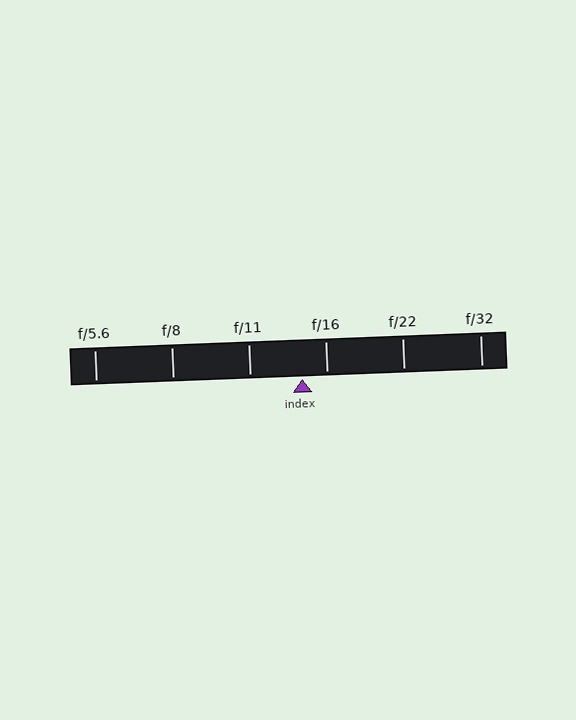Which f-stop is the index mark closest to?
The index mark is closest to f/16.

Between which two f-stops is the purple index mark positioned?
The index mark is between f/11 and f/16.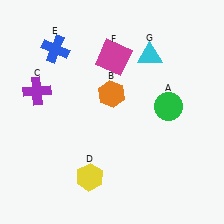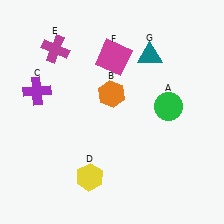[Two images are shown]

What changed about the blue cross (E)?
In Image 1, E is blue. In Image 2, it changed to magenta.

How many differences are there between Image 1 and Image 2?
There are 2 differences between the two images.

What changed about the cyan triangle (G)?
In Image 1, G is cyan. In Image 2, it changed to teal.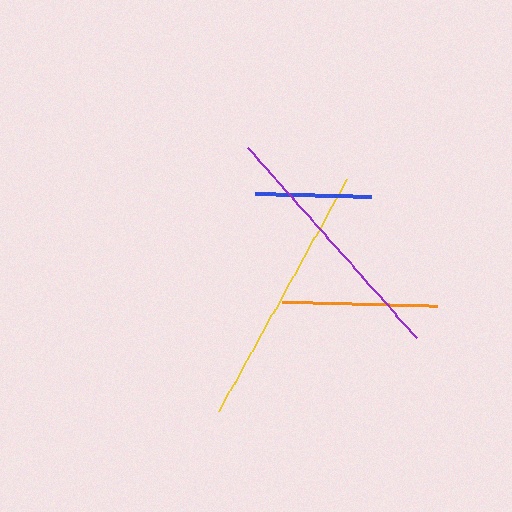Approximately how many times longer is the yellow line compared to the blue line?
The yellow line is approximately 2.3 times the length of the blue line.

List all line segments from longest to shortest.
From longest to shortest: yellow, purple, orange, blue.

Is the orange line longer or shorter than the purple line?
The purple line is longer than the orange line.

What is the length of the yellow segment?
The yellow segment is approximately 265 pixels long.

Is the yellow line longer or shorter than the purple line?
The yellow line is longer than the purple line.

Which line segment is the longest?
The yellow line is the longest at approximately 265 pixels.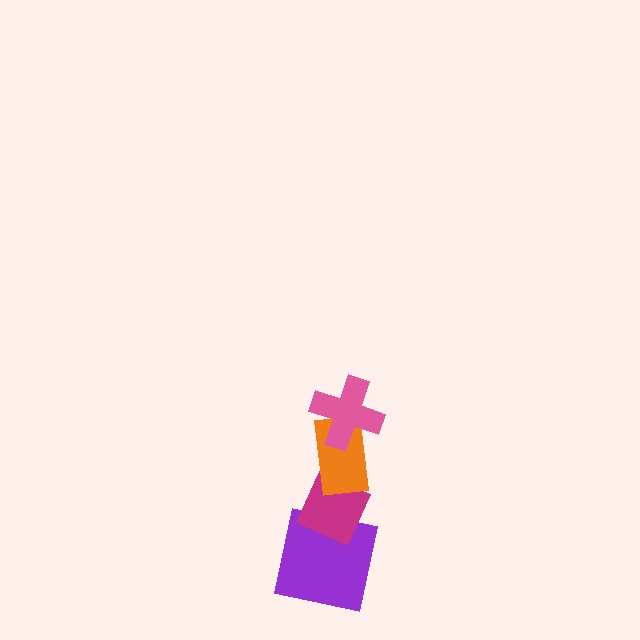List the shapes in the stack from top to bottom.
From top to bottom: the pink cross, the orange rectangle, the magenta diamond, the purple square.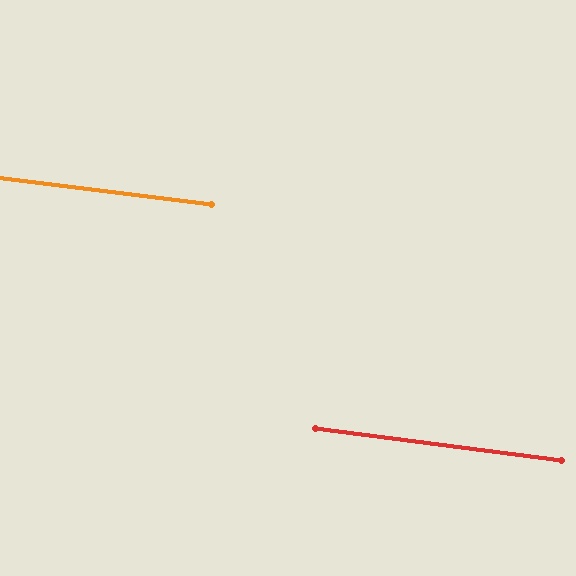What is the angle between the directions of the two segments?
Approximately 0 degrees.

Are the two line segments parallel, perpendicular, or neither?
Parallel — their directions differ by only 0.2°.